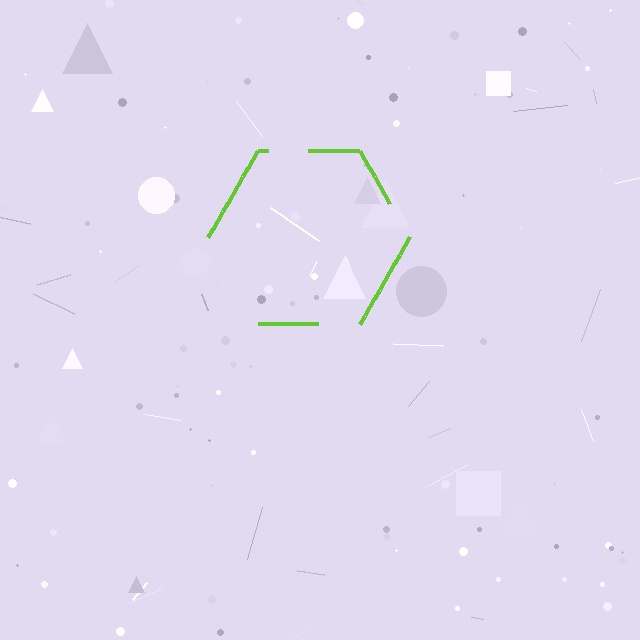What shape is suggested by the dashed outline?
The dashed outline suggests a hexagon.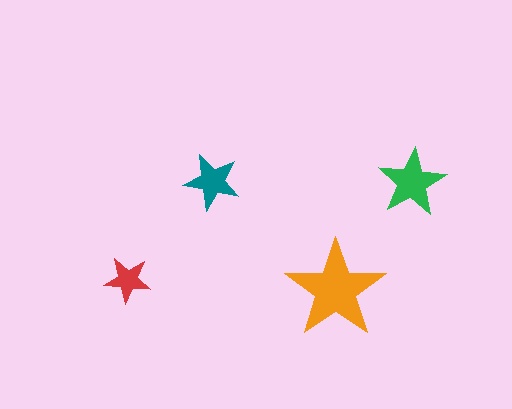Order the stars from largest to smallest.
the orange one, the green one, the teal one, the red one.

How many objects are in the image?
There are 4 objects in the image.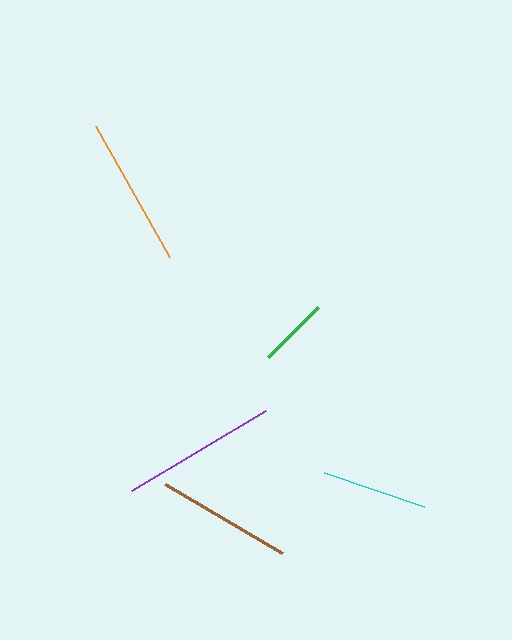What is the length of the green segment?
The green segment is approximately 70 pixels long.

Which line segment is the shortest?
The green line is the shortest at approximately 70 pixels.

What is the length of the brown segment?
The brown segment is approximately 135 pixels long.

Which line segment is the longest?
The purple line is the longest at approximately 156 pixels.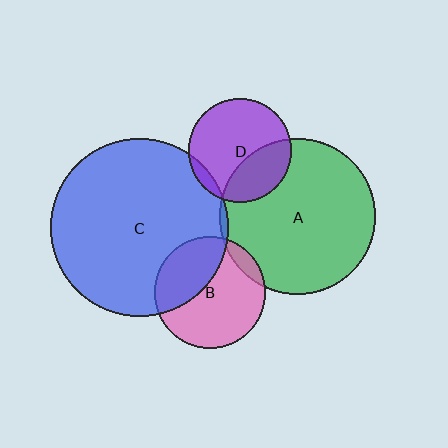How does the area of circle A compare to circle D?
Approximately 2.2 times.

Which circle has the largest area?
Circle C (blue).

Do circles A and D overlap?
Yes.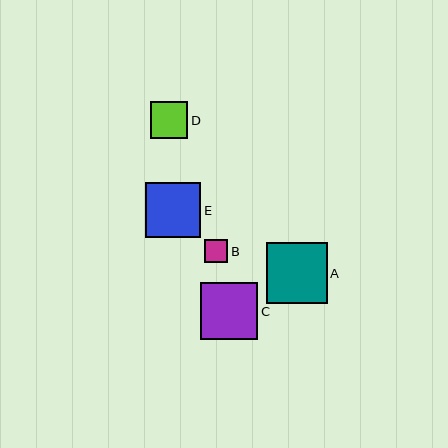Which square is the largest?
Square A is the largest with a size of approximately 61 pixels.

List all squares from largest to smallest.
From largest to smallest: A, C, E, D, B.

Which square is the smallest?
Square B is the smallest with a size of approximately 23 pixels.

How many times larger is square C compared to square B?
Square C is approximately 2.5 times the size of square B.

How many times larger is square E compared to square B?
Square E is approximately 2.4 times the size of square B.